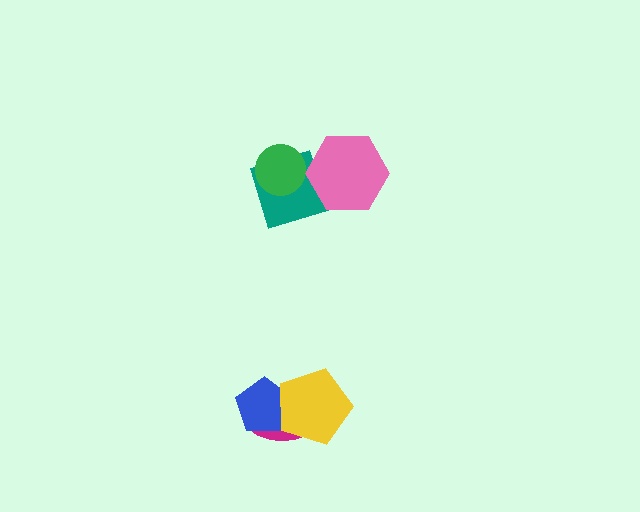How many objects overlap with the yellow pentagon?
2 objects overlap with the yellow pentagon.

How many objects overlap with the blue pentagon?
2 objects overlap with the blue pentagon.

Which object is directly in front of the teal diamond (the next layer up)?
The green circle is directly in front of the teal diamond.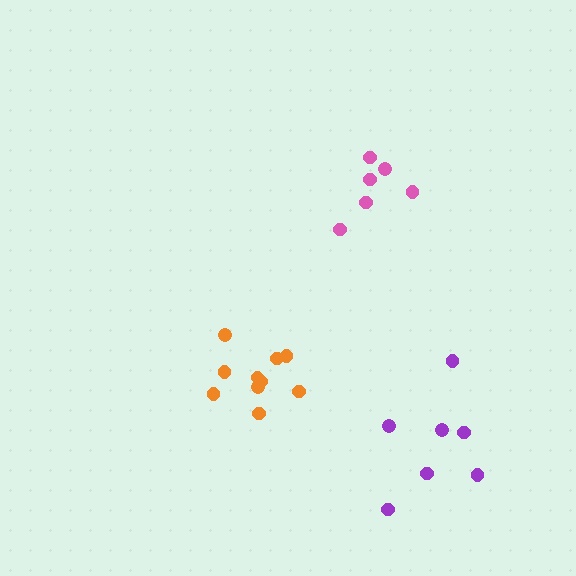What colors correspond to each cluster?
The clusters are colored: pink, purple, orange.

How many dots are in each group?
Group 1: 6 dots, Group 2: 7 dots, Group 3: 10 dots (23 total).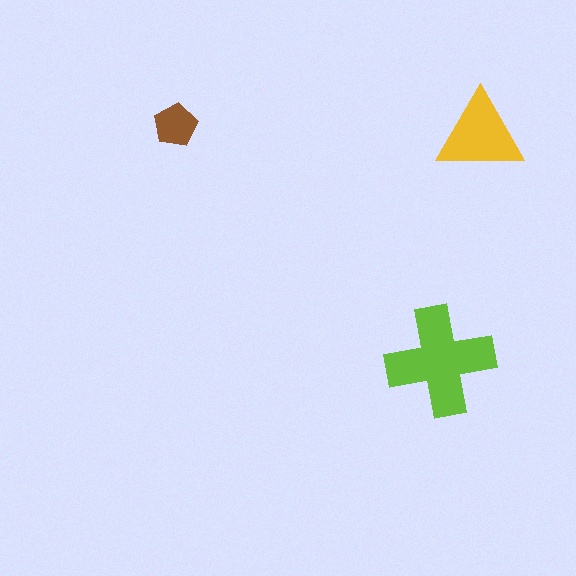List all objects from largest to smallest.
The lime cross, the yellow triangle, the brown pentagon.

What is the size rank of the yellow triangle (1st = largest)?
2nd.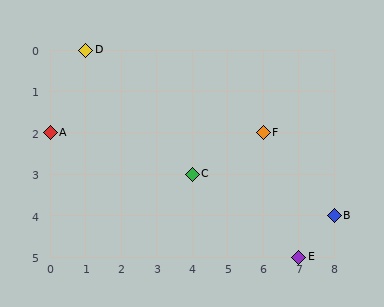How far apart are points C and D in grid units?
Points C and D are 3 columns and 3 rows apart (about 4.2 grid units diagonally).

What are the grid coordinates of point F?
Point F is at grid coordinates (6, 2).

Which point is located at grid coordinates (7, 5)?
Point E is at (7, 5).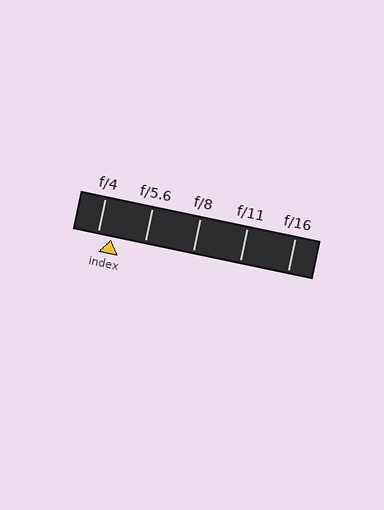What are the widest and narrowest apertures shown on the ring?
The widest aperture shown is f/4 and the narrowest is f/16.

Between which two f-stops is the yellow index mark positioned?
The index mark is between f/4 and f/5.6.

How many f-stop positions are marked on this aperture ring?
There are 5 f-stop positions marked.